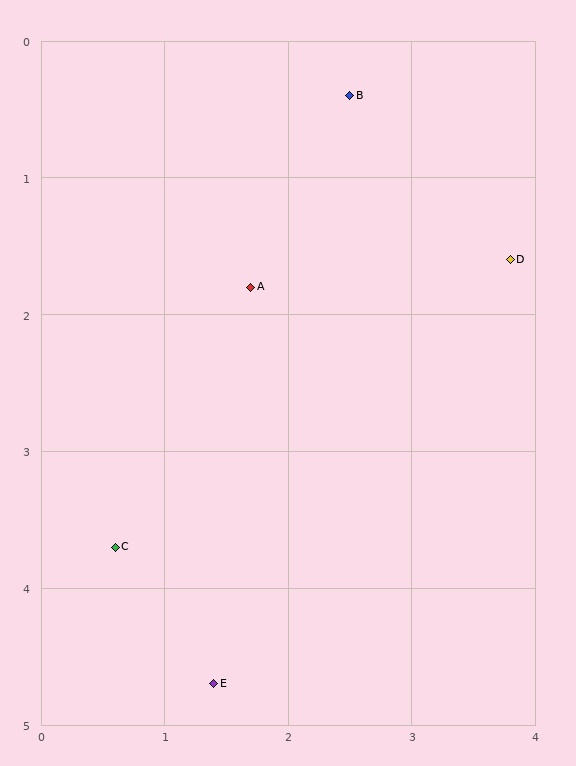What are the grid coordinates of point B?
Point B is at approximately (2.5, 0.4).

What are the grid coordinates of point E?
Point E is at approximately (1.4, 4.7).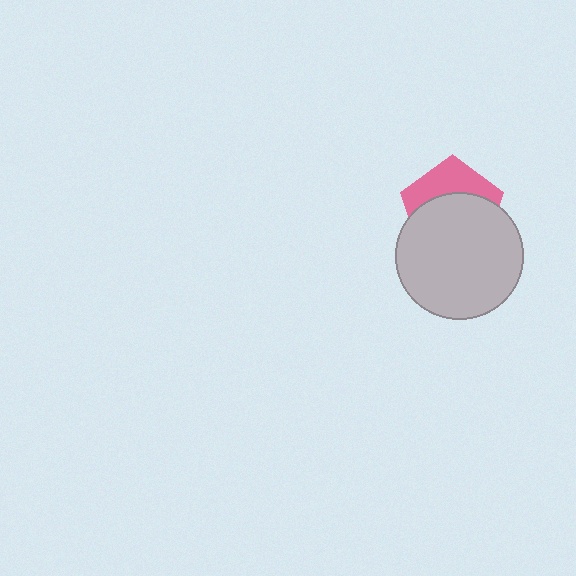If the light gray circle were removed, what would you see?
You would see the complete pink pentagon.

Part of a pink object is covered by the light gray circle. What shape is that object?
It is a pentagon.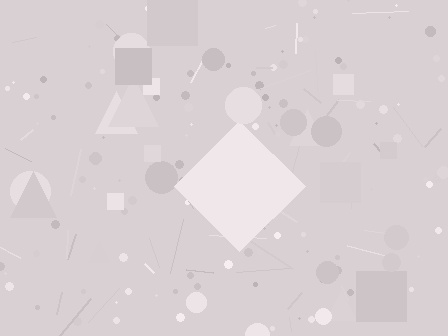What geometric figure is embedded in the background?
A diamond is embedded in the background.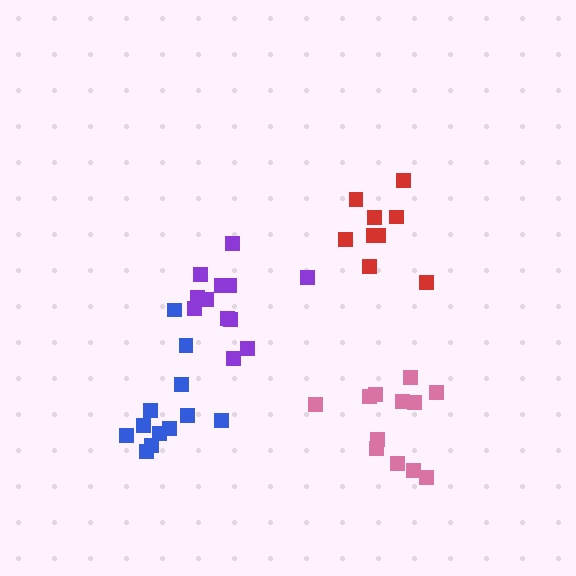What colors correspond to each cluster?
The clusters are colored: blue, purple, red, pink.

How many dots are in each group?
Group 1: 12 dots, Group 2: 12 dots, Group 3: 9 dots, Group 4: 12 dots (45 total).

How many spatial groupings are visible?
There are 4 spatial groupings.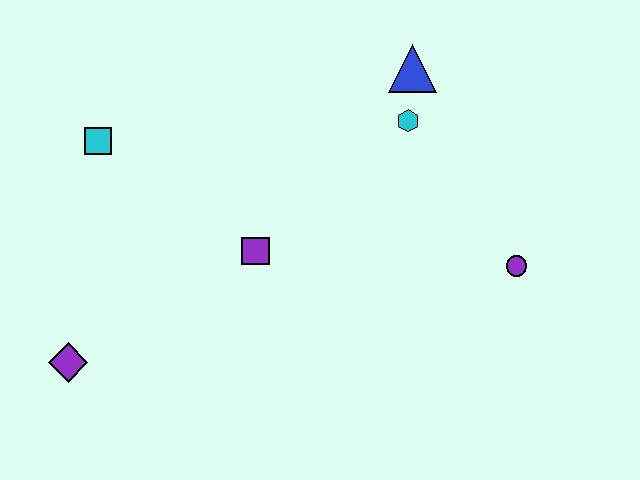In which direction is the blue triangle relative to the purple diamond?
The blue triangle is to the right of the purple diamond.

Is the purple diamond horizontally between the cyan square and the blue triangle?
No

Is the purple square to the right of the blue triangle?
No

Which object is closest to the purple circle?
The cyan hexagon is closest to the purple circle.